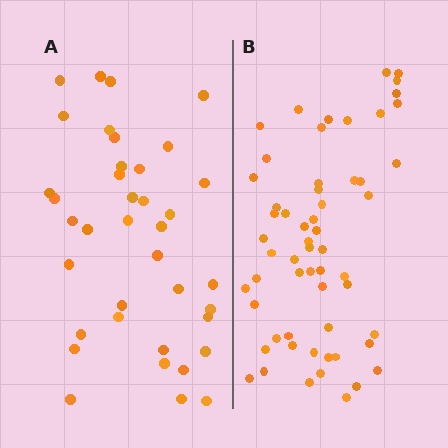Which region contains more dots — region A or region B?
Region B (the right region) has more dots.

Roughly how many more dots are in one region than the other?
Region B has approximately 20 more dots than region A.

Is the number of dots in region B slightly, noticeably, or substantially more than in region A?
Region B has substantially more. The ratio is roughly 1.5 to 1.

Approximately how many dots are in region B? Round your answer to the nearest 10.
About 60 dots. (The exact count is 58, which rounds to 60.)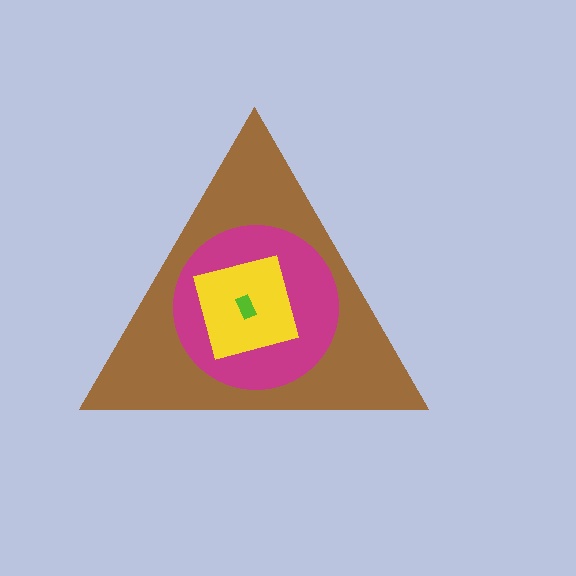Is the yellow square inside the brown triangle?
Yes.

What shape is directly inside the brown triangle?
The magenta circle.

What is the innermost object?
The lime rectangle.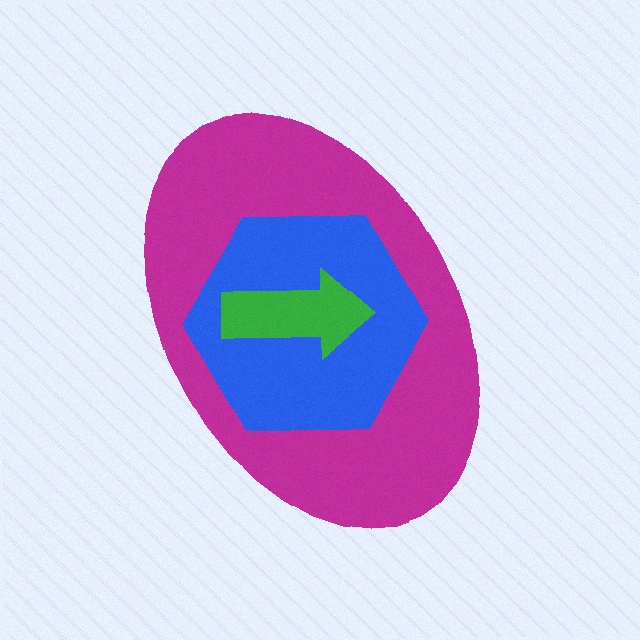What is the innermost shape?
The green arrow.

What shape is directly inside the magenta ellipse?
The blue hexagon.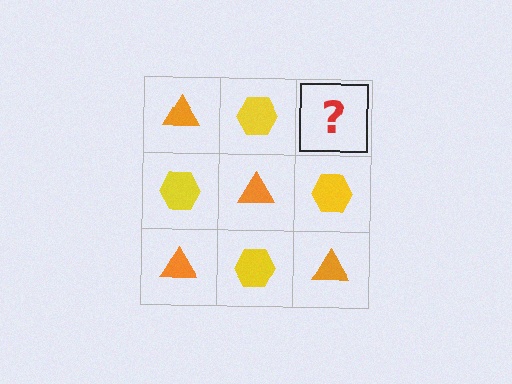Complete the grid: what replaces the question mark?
The question mark should be replaced with an orange triangle.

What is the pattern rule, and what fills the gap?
The rule is that it alternates orange triangle and yellow hexagon in a checkerboard pattern. The gap should be filled with an orange triangle.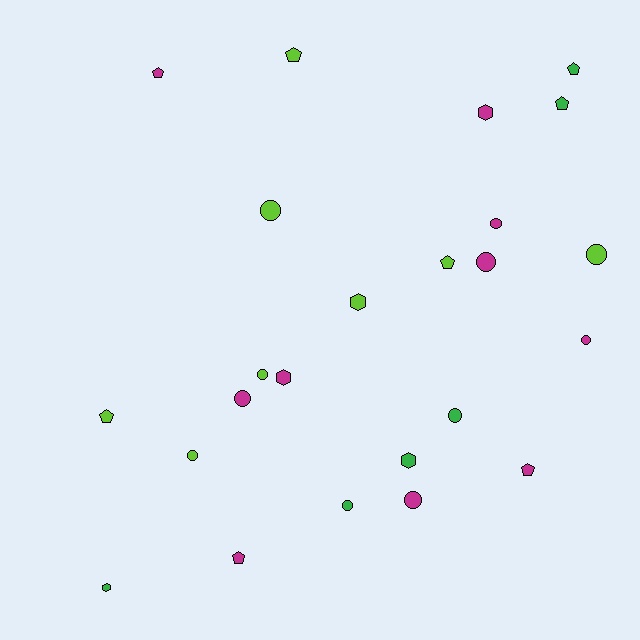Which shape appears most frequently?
Circle, with 11 objects.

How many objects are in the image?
There are 24 objects.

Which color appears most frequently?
Magenta, with 10 objects.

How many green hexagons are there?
There are 2 green hexagons.